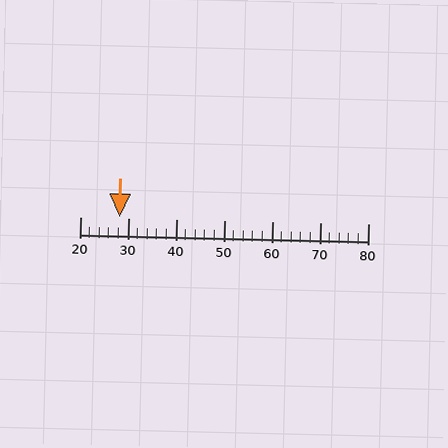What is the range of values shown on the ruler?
The ruler shows values from 20 to 80.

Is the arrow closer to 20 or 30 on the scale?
The arrow is closer to 30.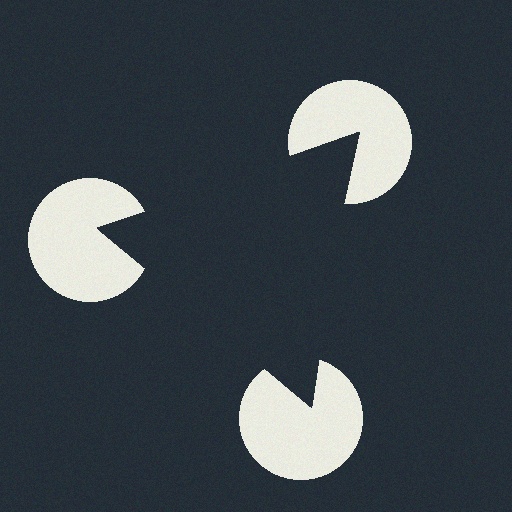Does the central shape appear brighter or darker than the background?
It typically appears slightly darker than the background, even though no actual brightness change is drawn.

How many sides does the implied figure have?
3 sides.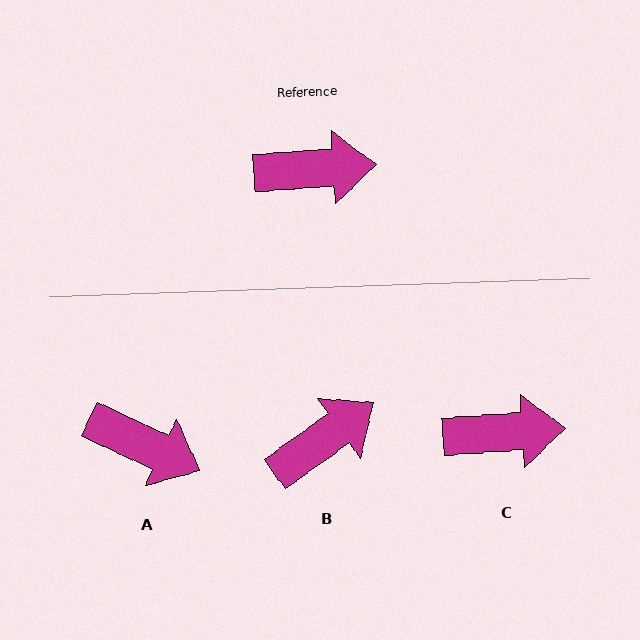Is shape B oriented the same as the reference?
No, it is off by about 32 degrees.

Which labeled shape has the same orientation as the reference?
C.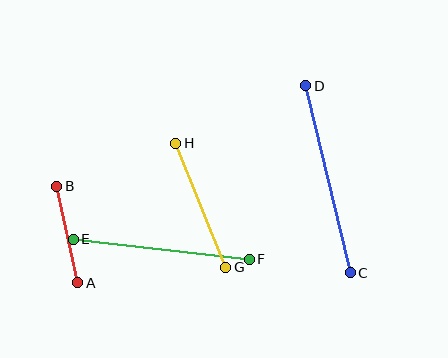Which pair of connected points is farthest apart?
Points C and D are farthest apart.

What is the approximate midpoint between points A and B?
The midpoint is at approximately (67, 234) pixels.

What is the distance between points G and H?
The distance is approximately 134 pixels.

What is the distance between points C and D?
The distance is approximately 192 pixels.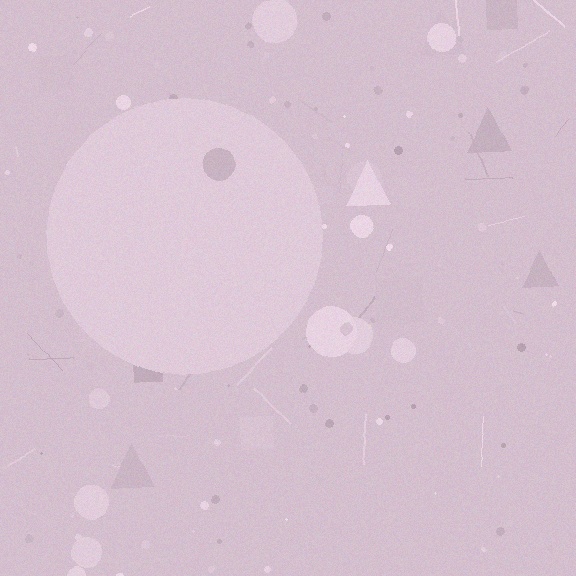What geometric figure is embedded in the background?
A circle is embedded in the background.